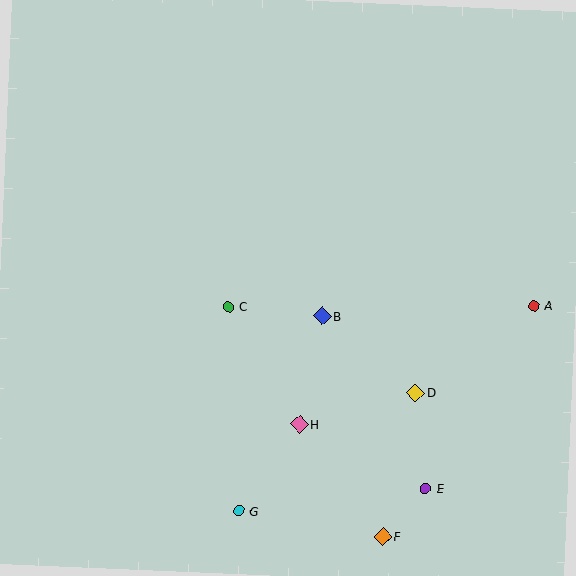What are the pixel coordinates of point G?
Point G is at (238, 511).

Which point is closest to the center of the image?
Point B at (322, 316) is closest to the center.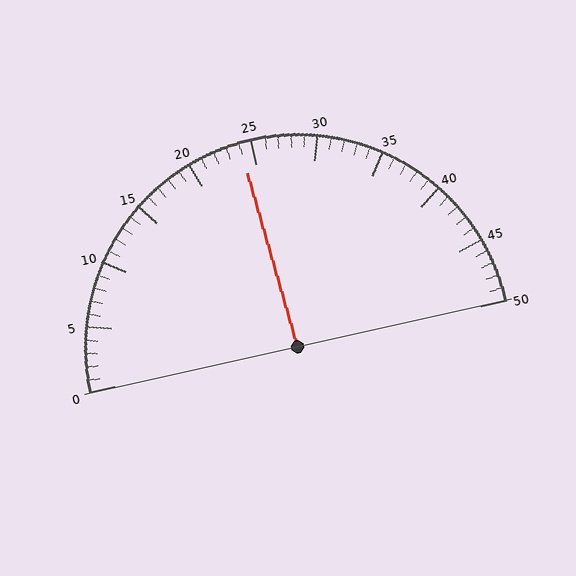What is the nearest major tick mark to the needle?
The nearest major tick mark is 25.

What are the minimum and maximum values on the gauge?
The gauge ranges from 0 to 50.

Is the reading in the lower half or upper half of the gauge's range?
The reading is in the lower half of the range (0 to 50).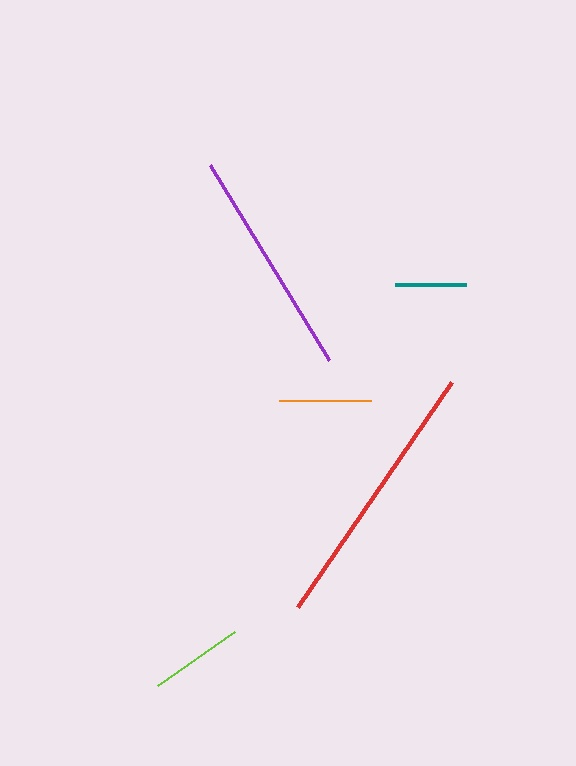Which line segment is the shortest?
The teal line is the shortest at approximately 70 pixels.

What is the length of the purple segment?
The purple segment is approximately 228 pixels long.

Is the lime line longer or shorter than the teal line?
The lime line is longer than the teal line.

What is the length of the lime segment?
The lime segment is approximately 95 pixels long.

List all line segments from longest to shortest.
From longest to shortest: red, purple, lime, orange, teal.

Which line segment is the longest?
The red line is the longest at approximately 273 pixels.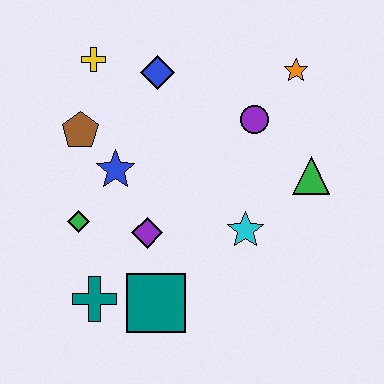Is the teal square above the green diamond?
No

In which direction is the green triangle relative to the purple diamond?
The green triangle is to the right of the purple diamond.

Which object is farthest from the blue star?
The orange star is farthest from the blue star.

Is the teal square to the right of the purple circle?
No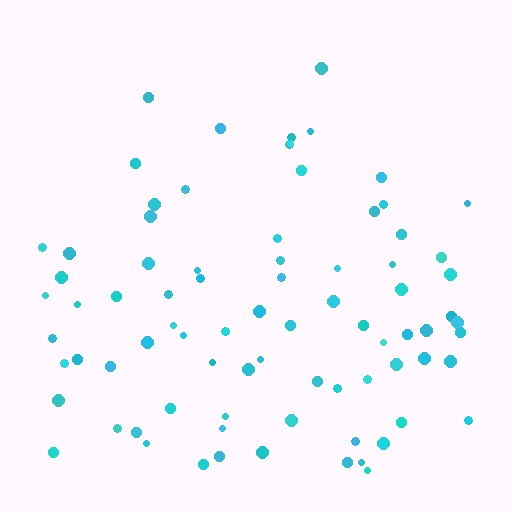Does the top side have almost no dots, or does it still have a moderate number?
Still a moderate number, just noticeably fewer than the bottom.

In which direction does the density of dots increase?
From top to bottom, with the bottom side densest.